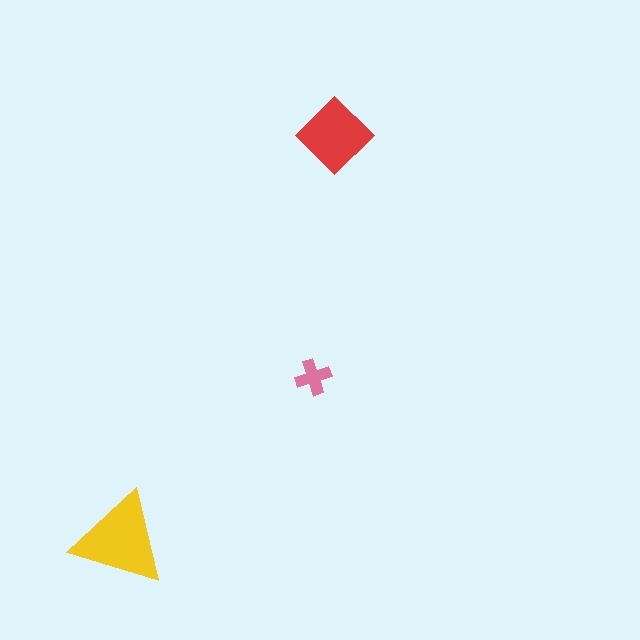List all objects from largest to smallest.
The yellow triangle, the red diamond, the pink cross.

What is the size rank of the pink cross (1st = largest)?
3rd.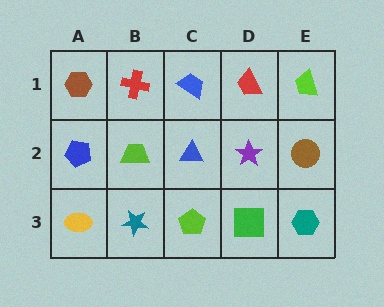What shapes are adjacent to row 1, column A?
A blue pentagon (row 2, column A), a red cross (row 1, column B).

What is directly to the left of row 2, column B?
A blue pentagon.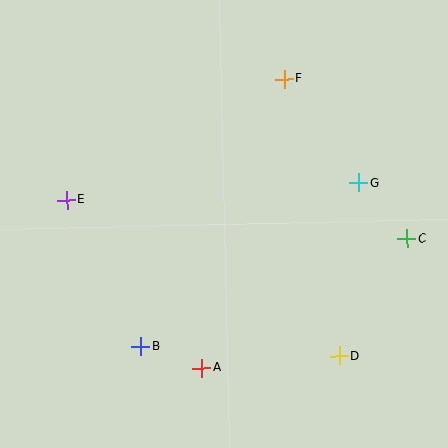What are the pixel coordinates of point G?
Point G is at (359, 183).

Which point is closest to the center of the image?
Point G at (359, 183) is closest to the center.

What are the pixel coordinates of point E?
Point E is at (67, 200).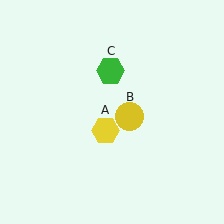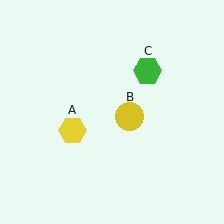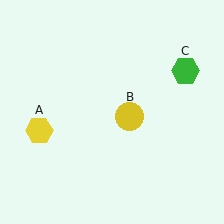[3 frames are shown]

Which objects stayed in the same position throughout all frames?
Yellow circle (object B) remained stationary.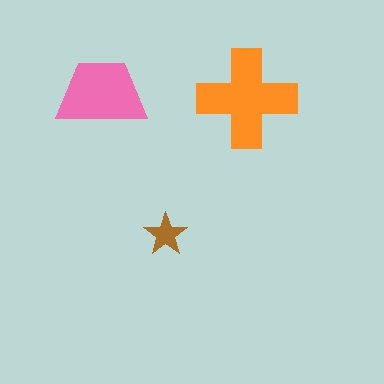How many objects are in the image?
There are 3 objects in the image.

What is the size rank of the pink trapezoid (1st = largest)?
2nd.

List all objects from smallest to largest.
The brown star, the pink trapezoid, the orange cross.